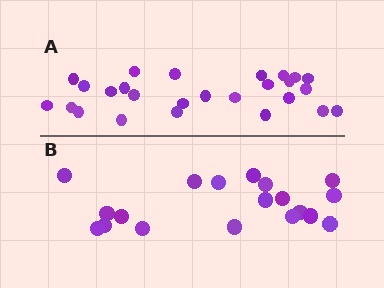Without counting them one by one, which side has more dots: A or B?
Region A (the top region) has more dots.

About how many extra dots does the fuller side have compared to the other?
Region A has roughly 8 or so more dots than region B.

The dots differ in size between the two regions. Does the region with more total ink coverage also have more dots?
No. Region B has more total ink coverage because its dots are larger, but region A actually contains more individual dots. Total area can be misleading — the number of items is what matters here.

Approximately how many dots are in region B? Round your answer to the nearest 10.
About 20 dots. (The exact count is 19, which rounds to 20.)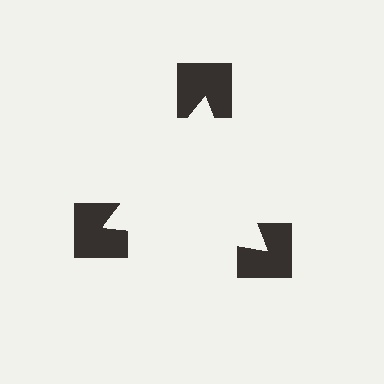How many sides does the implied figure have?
3 sides.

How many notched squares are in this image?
There are 3 — one at each vertex of the illusory triangle.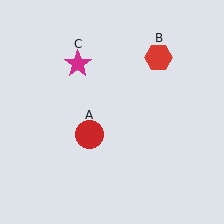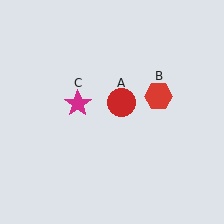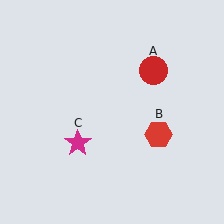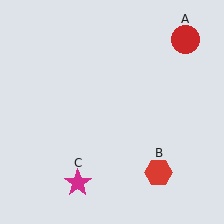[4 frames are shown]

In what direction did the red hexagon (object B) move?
The red hexagon (object B) moved down.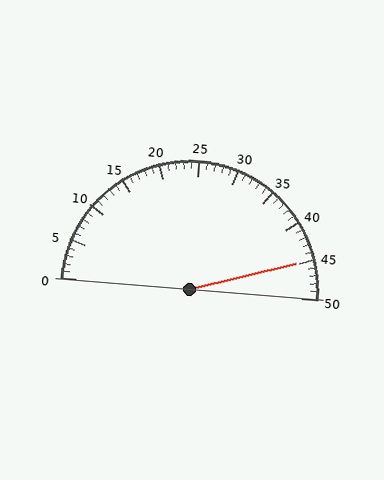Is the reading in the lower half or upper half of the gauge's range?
The reading is in the upper half of the range (0 to 50).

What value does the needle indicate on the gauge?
The needle indicates approximately 45.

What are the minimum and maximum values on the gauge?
The gauge ranges from 0 to 50.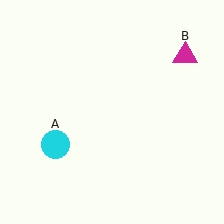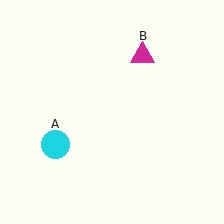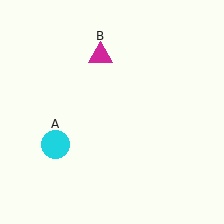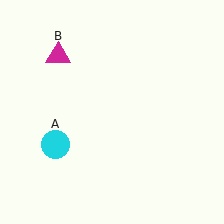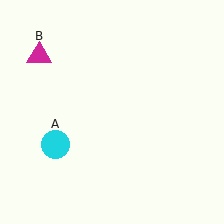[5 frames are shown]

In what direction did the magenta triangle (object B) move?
The magenta triangle (object B) moved left.